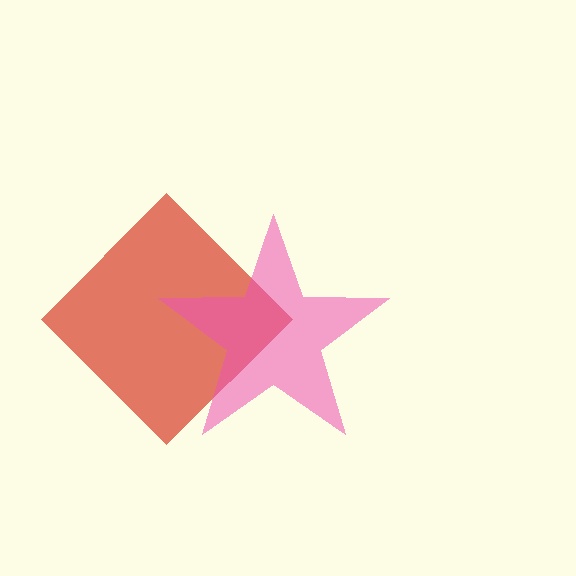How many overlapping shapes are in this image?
There are 2 overlapping shapes in the image.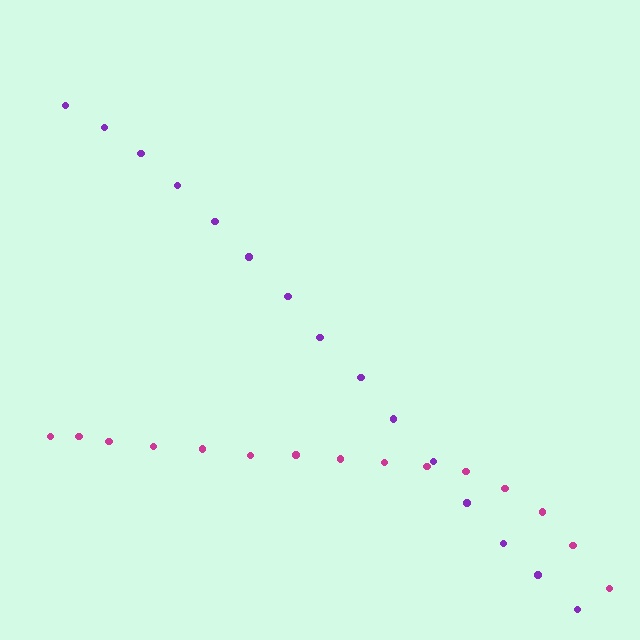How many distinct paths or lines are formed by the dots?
There are 2 distinct paths.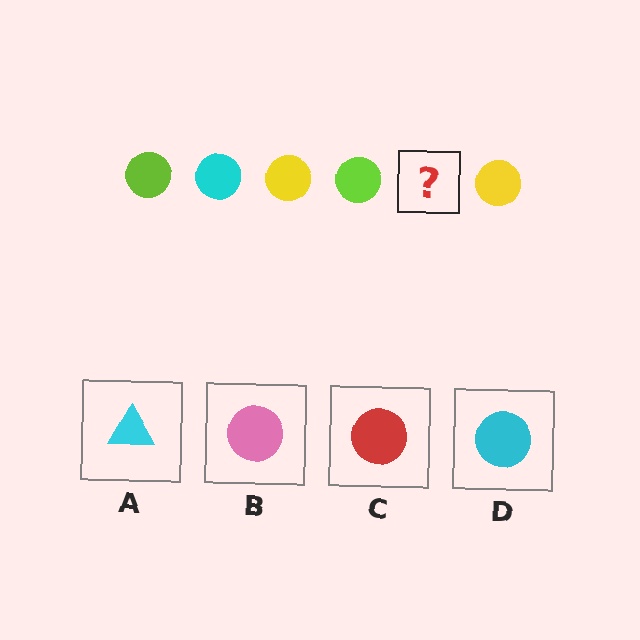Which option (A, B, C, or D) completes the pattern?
D.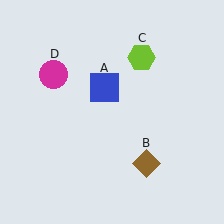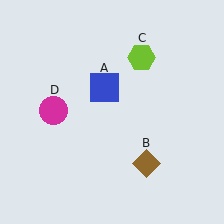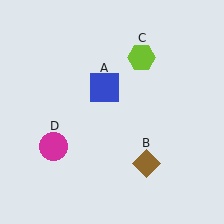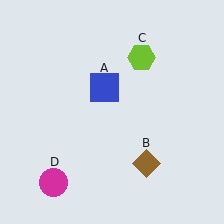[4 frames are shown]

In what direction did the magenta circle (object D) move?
The magenta circle (object D) moved down.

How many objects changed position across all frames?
1 object changed position: magenta circle (object D).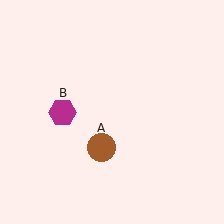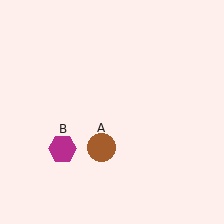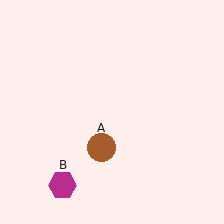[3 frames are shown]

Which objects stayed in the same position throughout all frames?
Brown circle (object A) remained stationary.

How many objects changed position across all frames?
1 object changed position: magenta hexagon (object B).